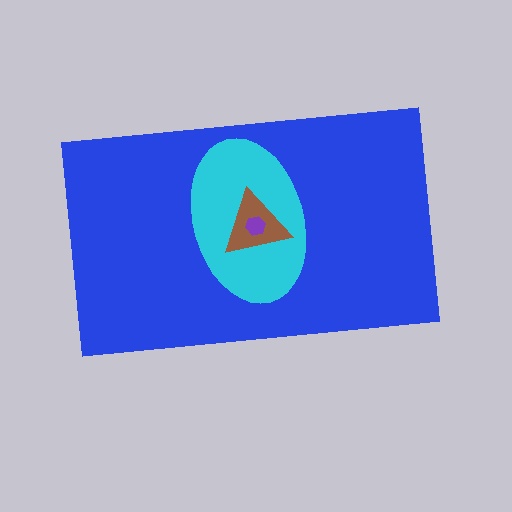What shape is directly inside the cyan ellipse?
The brown triangle.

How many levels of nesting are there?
4.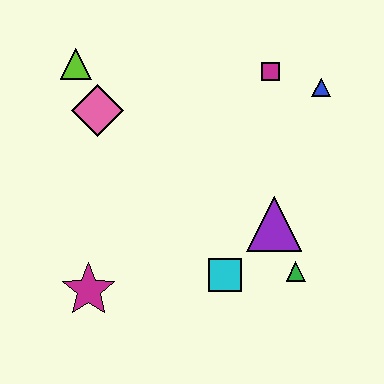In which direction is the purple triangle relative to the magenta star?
The purple triangle is to the right of the magenta star.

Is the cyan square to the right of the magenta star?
Yes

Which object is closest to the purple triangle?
The green triangle is closest to the purple triangle.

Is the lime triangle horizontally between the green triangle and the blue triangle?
No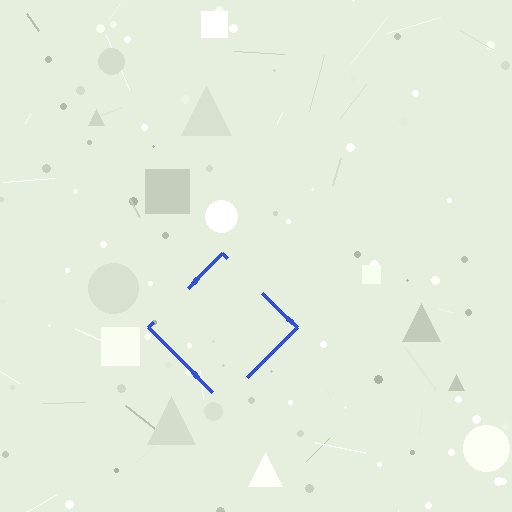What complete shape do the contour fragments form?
The contour fragments form a diamond.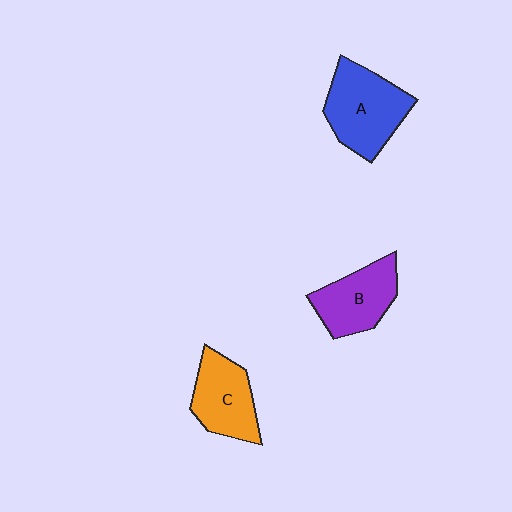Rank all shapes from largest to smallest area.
From largest to smallest: A (blue), B (purple), C (orange).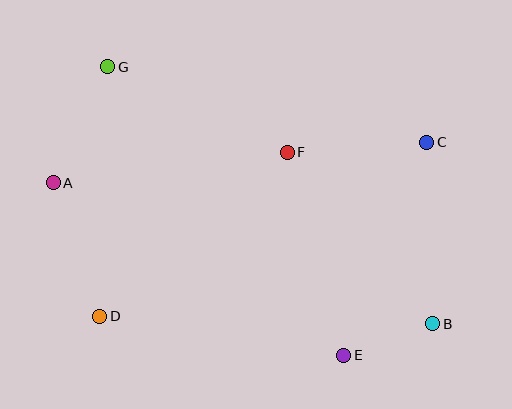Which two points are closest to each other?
Points B and E are closest to each other.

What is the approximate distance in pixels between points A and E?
The distance between A and E is approximately 338 pixels.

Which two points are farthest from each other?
Points B and G are farthest from each other.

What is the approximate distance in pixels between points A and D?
The distance between A and D is approximately 141 pixels.